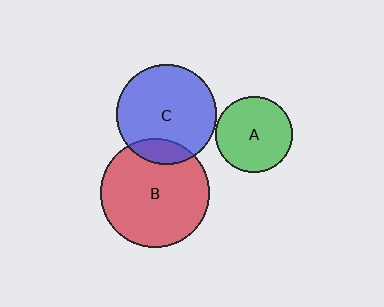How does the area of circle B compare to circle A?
Approximately 2.0 times.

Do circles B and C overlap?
Yes.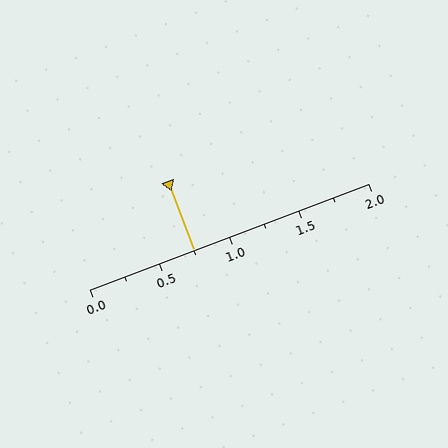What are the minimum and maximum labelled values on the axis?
The axis runs from 0.0 to 2.0.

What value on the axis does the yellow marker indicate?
The marker indicates approximately 0.75.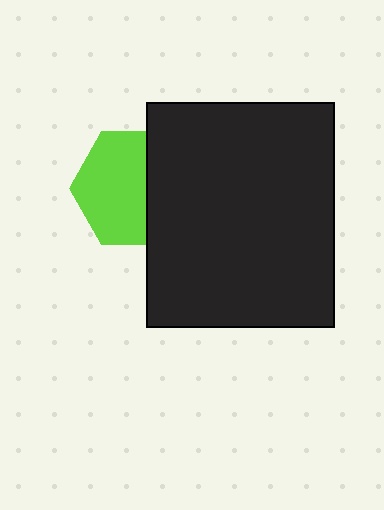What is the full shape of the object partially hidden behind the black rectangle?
The partially hidden object is a lime hexagon.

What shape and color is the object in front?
The object in front is a black rectangle.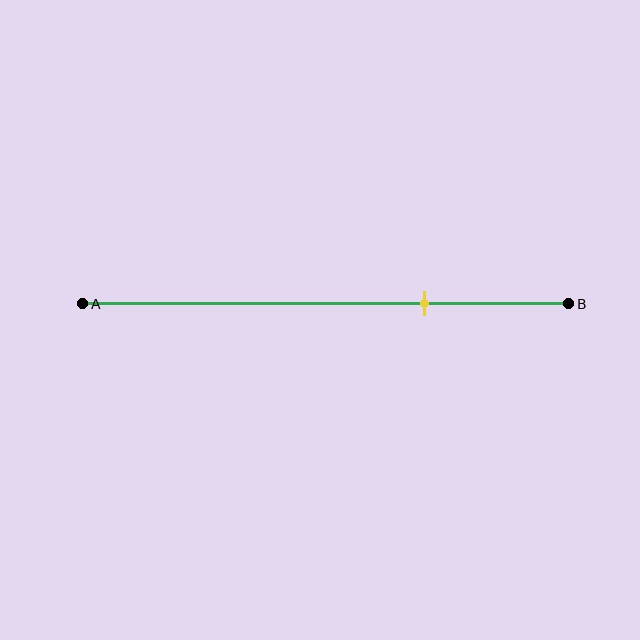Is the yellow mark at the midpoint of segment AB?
No, the mark is at about 70% from A, not at the 50% midpoint.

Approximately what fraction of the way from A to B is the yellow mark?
The yellow mark is approximately 70% of the way from A to B.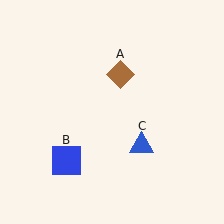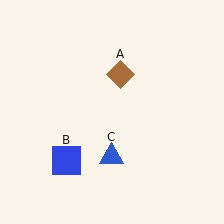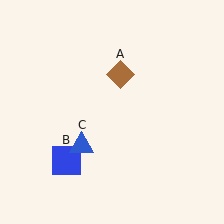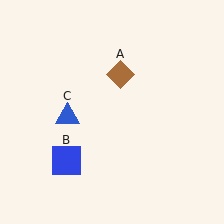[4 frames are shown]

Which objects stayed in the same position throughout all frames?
Brown diamond (object A) and blue square (object B) remained stationary.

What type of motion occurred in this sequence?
The blue triangle (object C) rotated clockwise around the center of the scene.